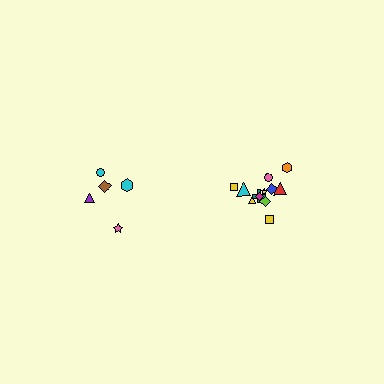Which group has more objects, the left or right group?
The right group.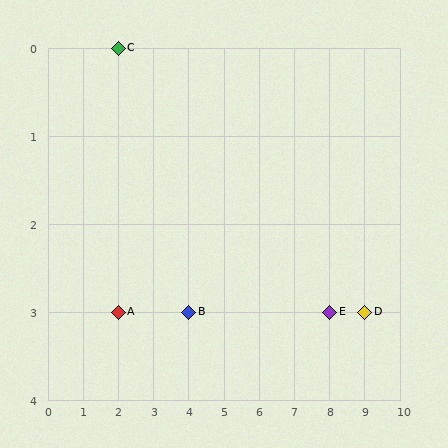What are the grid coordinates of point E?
Point E is at grid coordinates (8, 3).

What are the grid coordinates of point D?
Point D is at grid coordinates (9, 3).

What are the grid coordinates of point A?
Point A is at grid coordinates (2, 3).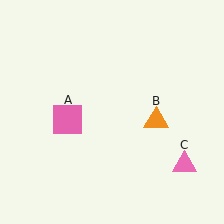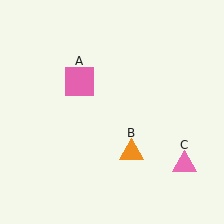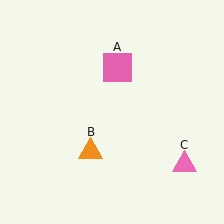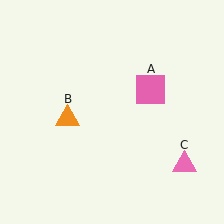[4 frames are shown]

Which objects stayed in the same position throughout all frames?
Pink triangle (object C) remained stationary.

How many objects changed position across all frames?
2 objects changed position: pink square (object A), orange triangle (object B).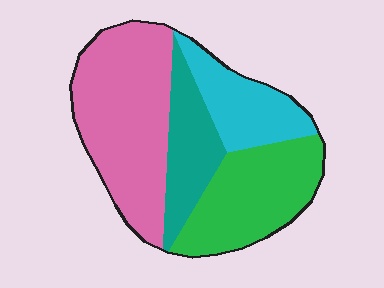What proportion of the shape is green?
Green covers about 25% of the shape.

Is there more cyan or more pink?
Pink.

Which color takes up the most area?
Pink, at roughly 40%.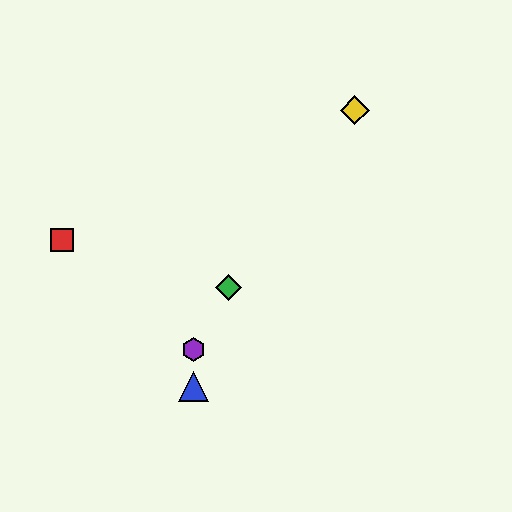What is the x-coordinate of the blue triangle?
The blue triangle is at x≈194.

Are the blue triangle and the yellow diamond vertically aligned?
No, the blue triangle is at x≈194 and the yellow diamond is at x≈355.